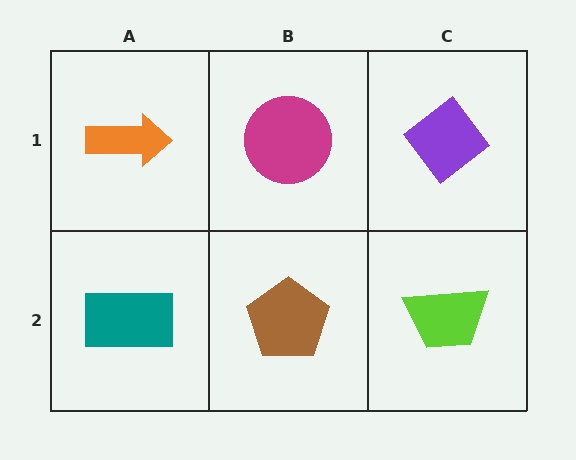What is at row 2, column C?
A lime trapezoid.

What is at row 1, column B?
A magenta circle.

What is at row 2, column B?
A brown pentagon.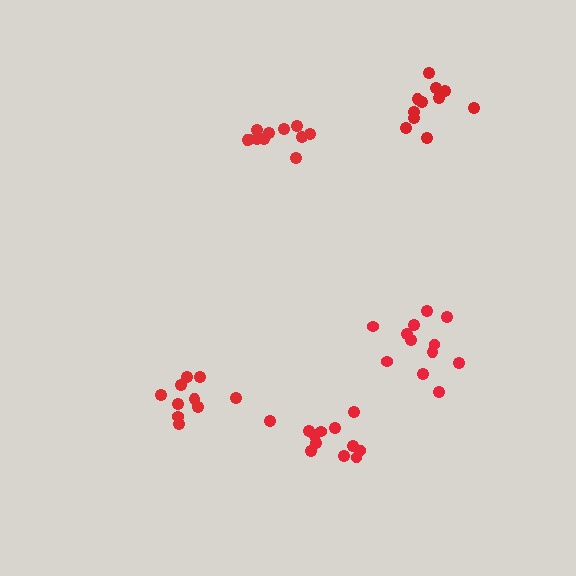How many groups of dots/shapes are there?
There are 5 groups.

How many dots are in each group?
Group 1: 12 dots, Group 2: 11 dots, Group 3: 11 dots, Group 4: 12 dots, Group 5: 10 dots (56 total).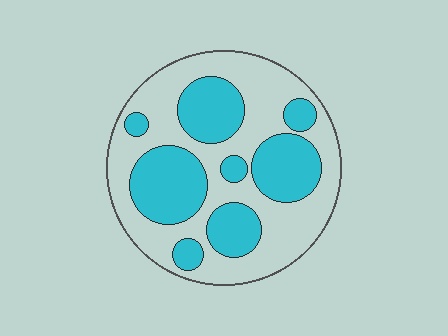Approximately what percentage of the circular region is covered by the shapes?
Approximately 40%.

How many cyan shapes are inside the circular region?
8.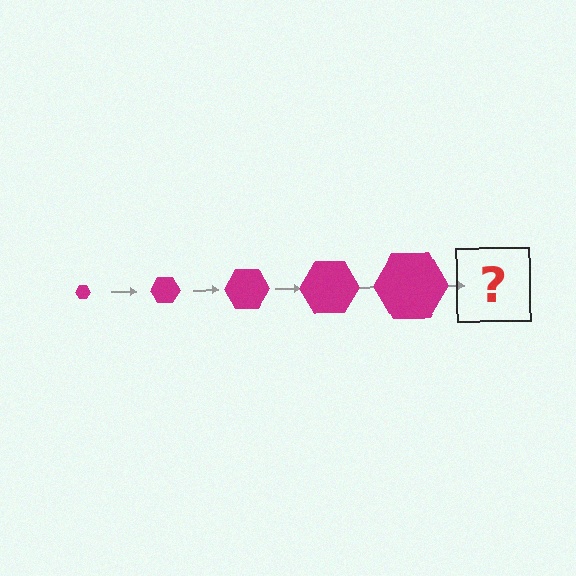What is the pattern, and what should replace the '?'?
The pattern is that the hexagon gets progressively larger each step. The '?' should be a magenta hexagon, larger than the previous one.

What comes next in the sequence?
The next element should be a magenta hexagon, larger than the previous one.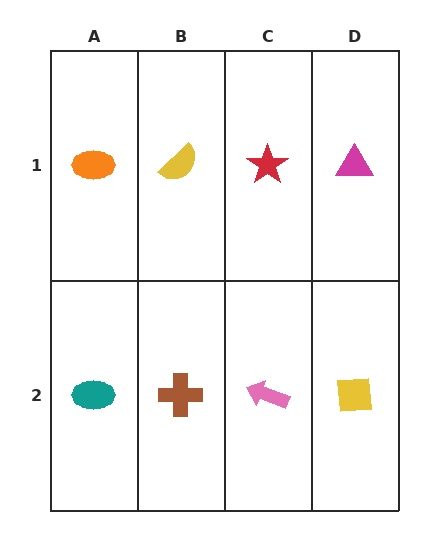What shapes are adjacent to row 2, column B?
A yellow semicircle (row 1, column B), a teal ellipse (row 2, column A), a pink arrow (row 2, column C).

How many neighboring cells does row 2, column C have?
3.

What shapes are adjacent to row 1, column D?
A yellow square (row 2, column D), a red star (row 1, column C).